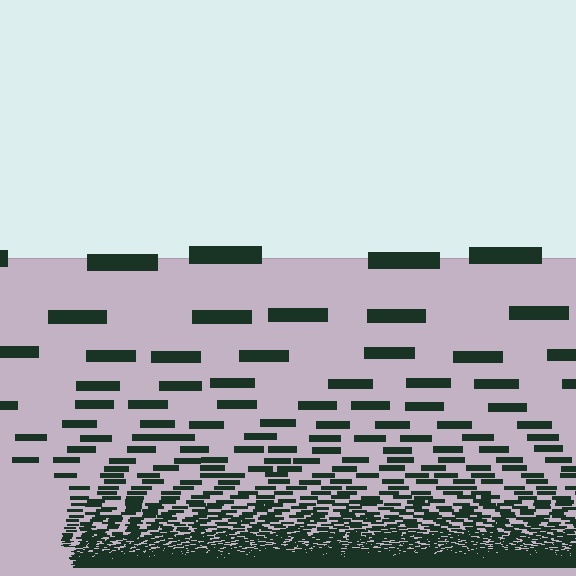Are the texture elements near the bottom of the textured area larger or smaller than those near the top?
Smaller. The gradient is inverted — elements near the bottom are smaller and denser.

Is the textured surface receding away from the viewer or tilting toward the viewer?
The surface appears to tilt toward the viewer. Texture elements get larger and sparser toward the top.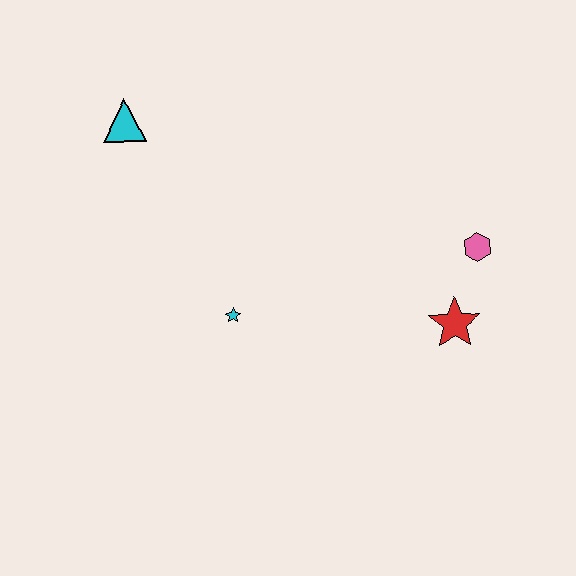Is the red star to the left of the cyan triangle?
No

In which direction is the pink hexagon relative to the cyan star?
The pink hexagon is to the right of the cyan star.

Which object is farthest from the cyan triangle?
The red star is farthest from the cyan triangle.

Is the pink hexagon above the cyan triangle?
No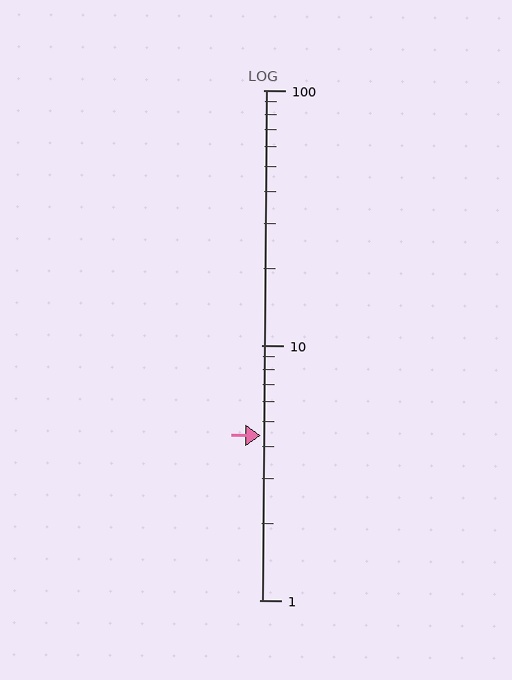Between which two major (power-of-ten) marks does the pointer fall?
The pointer is between 1 and 10.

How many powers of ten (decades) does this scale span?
The scale spans 2 decades, from 1 to 100.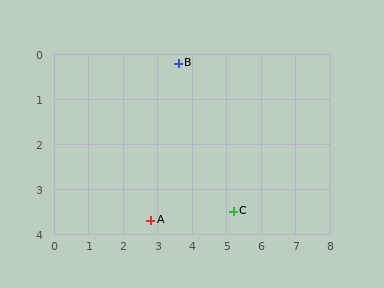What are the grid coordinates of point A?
Point A is at approximately (2.8, 3.7).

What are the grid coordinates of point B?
Point B is at approximately (3.6, 0.2).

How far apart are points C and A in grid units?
Points C and A are about 2.4 grid units apart.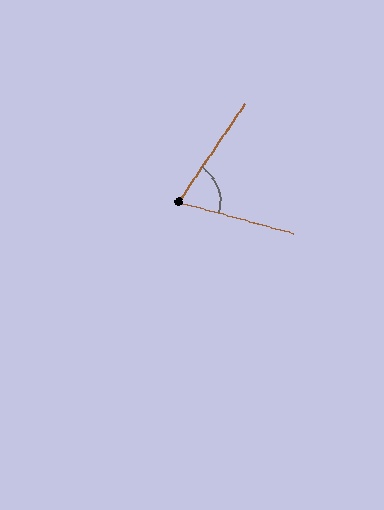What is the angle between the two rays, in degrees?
Approximately 71 degrees.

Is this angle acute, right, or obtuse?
It is acute.